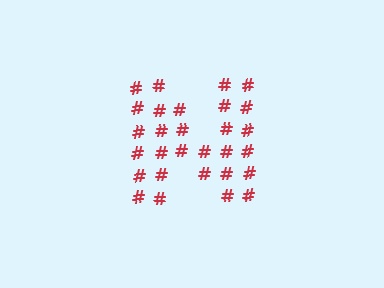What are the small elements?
The small elements are hash symbols.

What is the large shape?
The large shape is the letter N.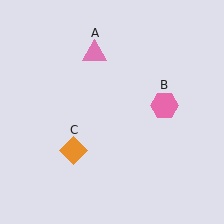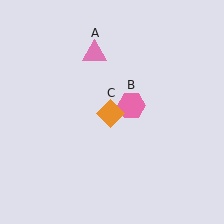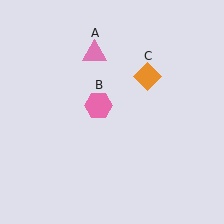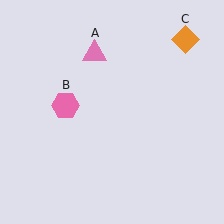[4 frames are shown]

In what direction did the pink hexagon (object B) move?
The pink hexagon (object B) moved left.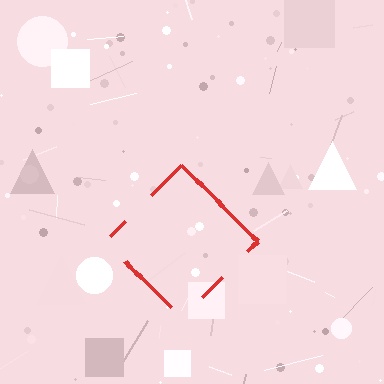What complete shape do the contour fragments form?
The contour fragments form a diamond.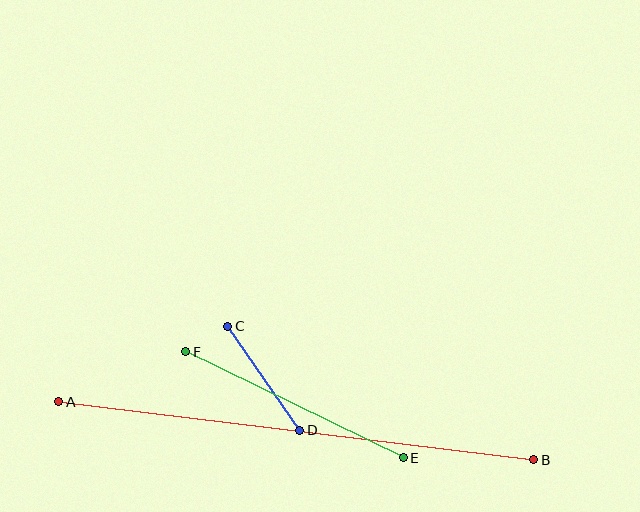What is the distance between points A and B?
The distance is approximately 478 pixels.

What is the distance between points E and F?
The distance is approximately 242 pixels.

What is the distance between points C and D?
The distance is approximately 127 pixels.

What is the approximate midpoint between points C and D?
The midpoint is at approximately (264, 378) pixels.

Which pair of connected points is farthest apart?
Points A and B are farthest apart.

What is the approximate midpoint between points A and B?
The midpoint is at approximately (296, 431) pixels.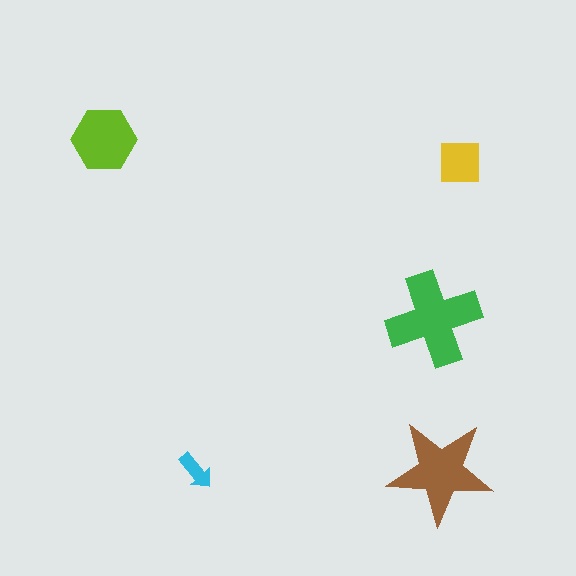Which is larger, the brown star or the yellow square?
The brown star.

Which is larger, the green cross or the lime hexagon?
The green cross.